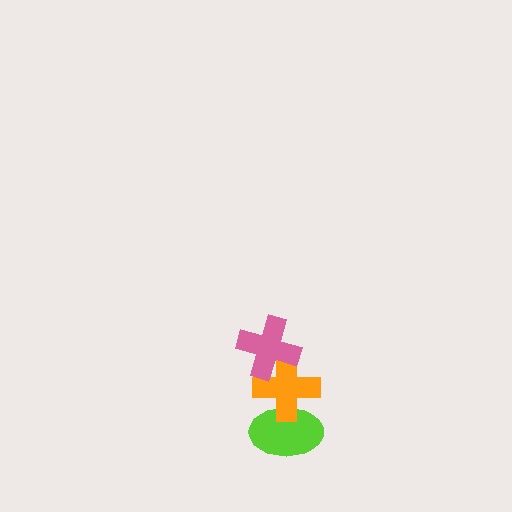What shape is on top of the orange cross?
The pink cross is on top of the orange cross.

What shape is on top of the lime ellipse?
The orange cross is on top of the lime ellipse.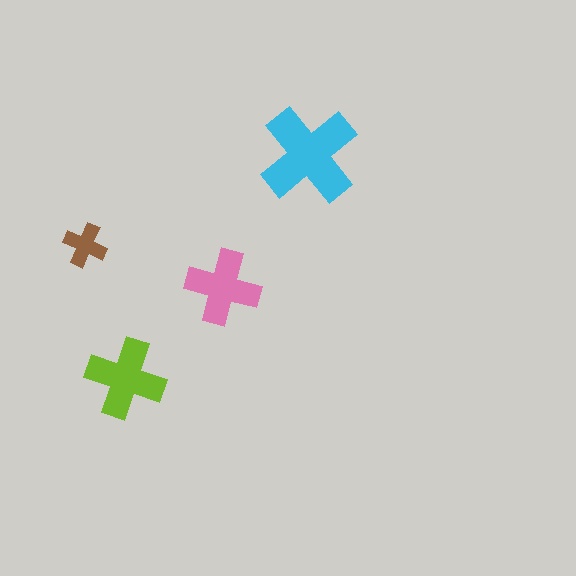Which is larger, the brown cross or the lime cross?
The lime one.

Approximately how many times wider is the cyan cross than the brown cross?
About 2.5 times wider.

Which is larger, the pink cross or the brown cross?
The pink one.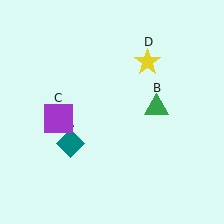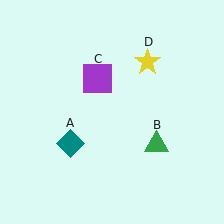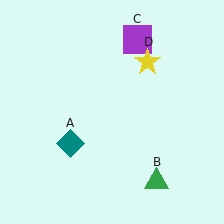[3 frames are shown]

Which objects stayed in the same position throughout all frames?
Teal diamond (object A) and yellow star (object D) remained stationary.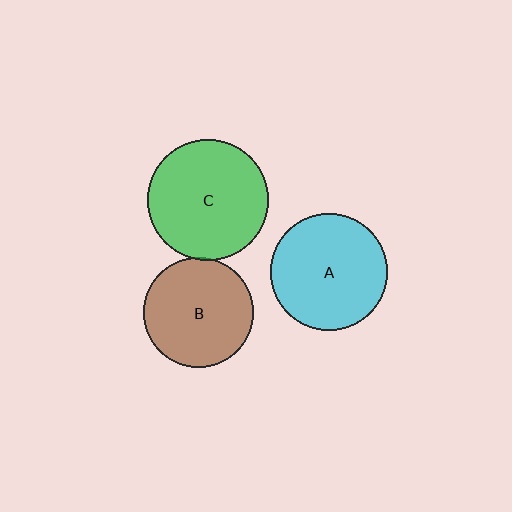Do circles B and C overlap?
Yes.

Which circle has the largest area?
Circle C (green).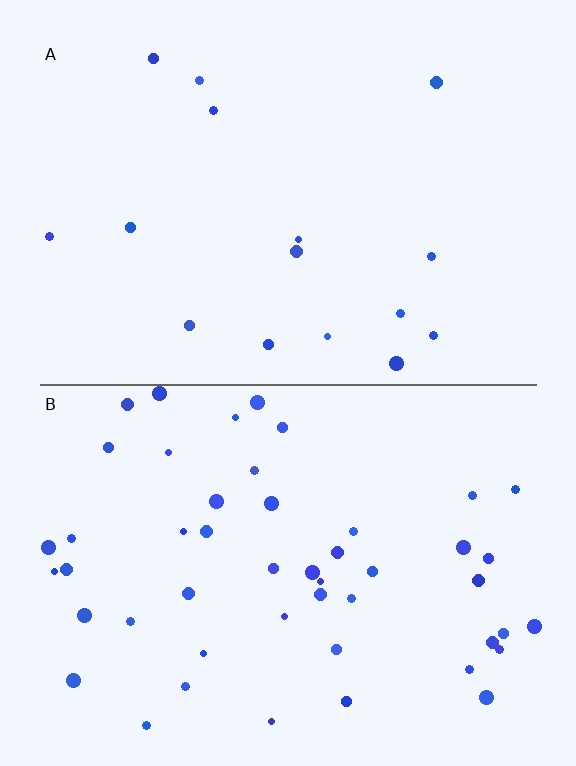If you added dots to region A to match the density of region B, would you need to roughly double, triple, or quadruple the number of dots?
Approximately triple.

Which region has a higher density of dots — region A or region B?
B (the bottom).